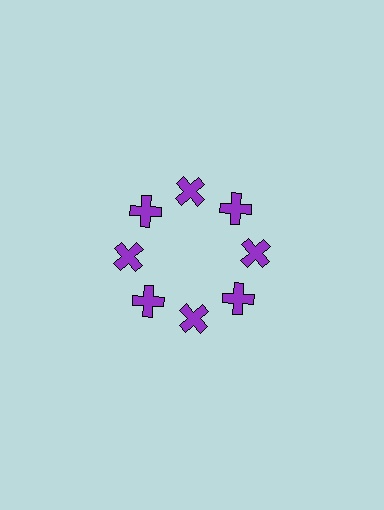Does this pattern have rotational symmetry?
Yes, this pattern has 8-fold rotational symmetry. It looks the same after rotating 45 degrees around the center.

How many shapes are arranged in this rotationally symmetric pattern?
There are 8 shapes, arranged in 8 groups of 1.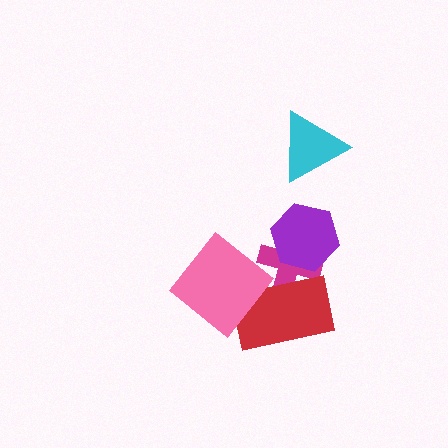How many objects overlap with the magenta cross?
2 objects overlap with the magenta cross.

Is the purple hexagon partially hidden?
No, no other shape covers it.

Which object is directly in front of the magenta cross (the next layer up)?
The red rectangle is directly in front of the magenta cross.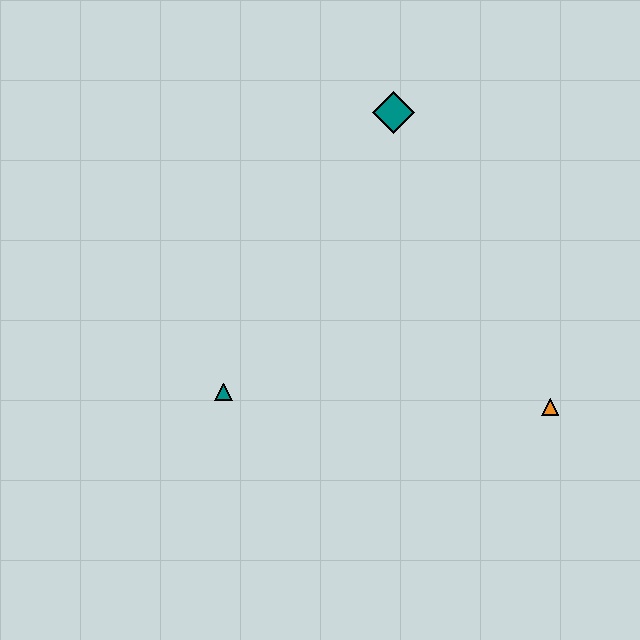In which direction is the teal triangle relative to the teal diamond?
The teal triangle is below the teal diamond.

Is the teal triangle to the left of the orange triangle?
Yes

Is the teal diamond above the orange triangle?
Yes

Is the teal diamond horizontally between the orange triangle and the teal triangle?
Yes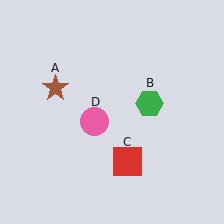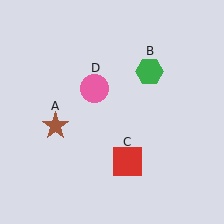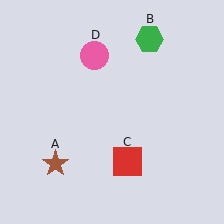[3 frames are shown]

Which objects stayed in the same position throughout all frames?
Red square (object C) remained stationary.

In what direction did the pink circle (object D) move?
The pink circle (object D) moved up.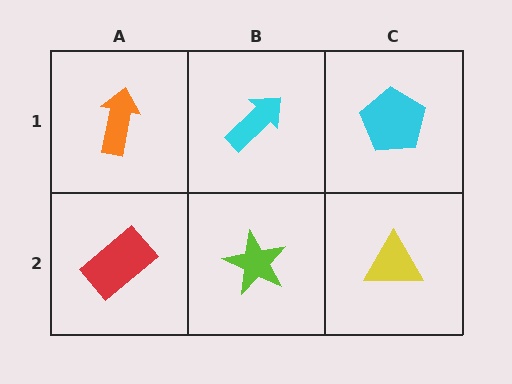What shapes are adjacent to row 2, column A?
An orange arrow (row 1, column A), a lime star (row 2, column B).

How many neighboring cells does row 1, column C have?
2.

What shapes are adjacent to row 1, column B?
A lime star (row 2, column B), an orange arrow (row 1, column A), a cyan pentagon (row 1, column C).